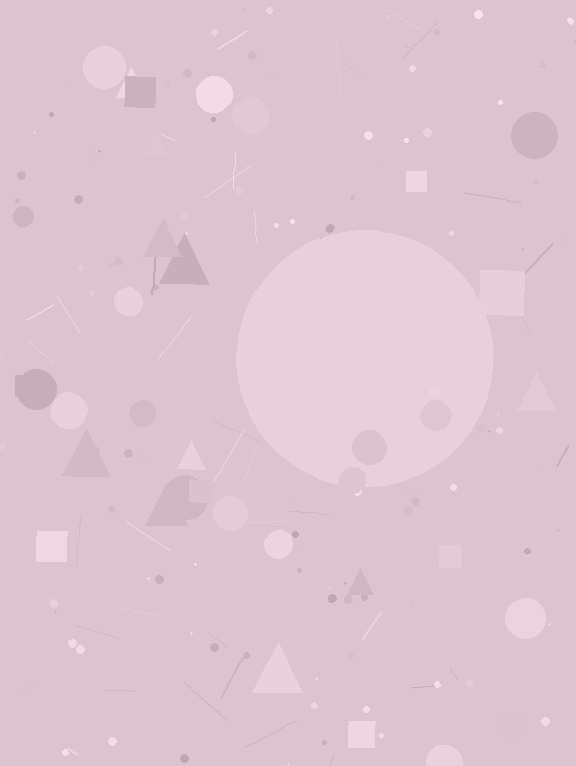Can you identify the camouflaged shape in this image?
The camouflaged shape is a circle.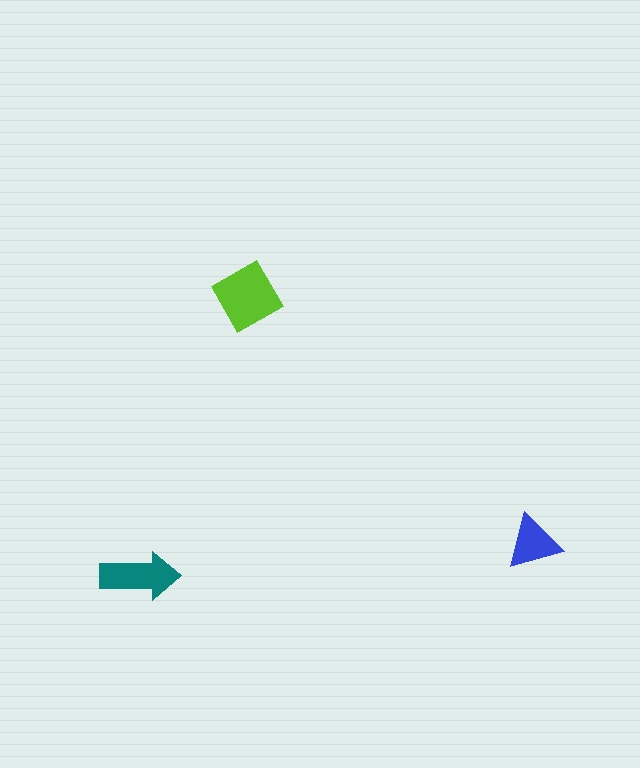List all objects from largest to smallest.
The lime diamond, the teal arrow, the blue triangle.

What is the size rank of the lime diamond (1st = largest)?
1st.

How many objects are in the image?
There are 3 objects in the image.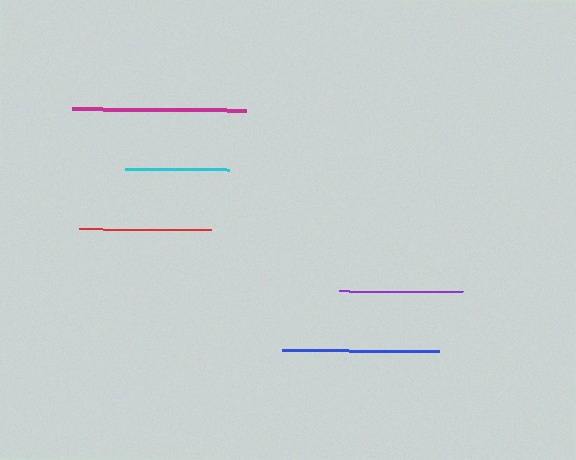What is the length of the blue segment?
The blue segment is approximately 157 pixels long.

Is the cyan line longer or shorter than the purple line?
The purple line is longer than the cyan line.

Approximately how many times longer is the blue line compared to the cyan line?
The blue line is approximately 1.5 times the length of the cyan line.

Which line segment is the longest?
The magenta line is the longest at approximately 174 pixels.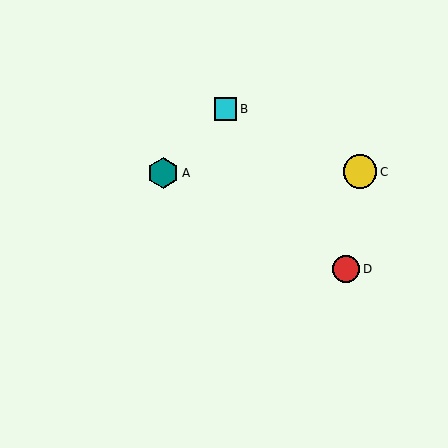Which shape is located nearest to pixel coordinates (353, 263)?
The red circle (labeled D) at (346, 269) is nearest to that location.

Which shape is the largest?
The yellow circle (labeled C) is the largest.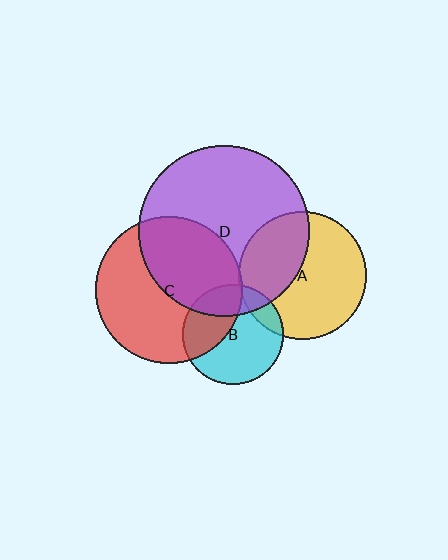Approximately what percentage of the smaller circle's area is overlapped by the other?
Approximately 25%.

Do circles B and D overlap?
Yes.